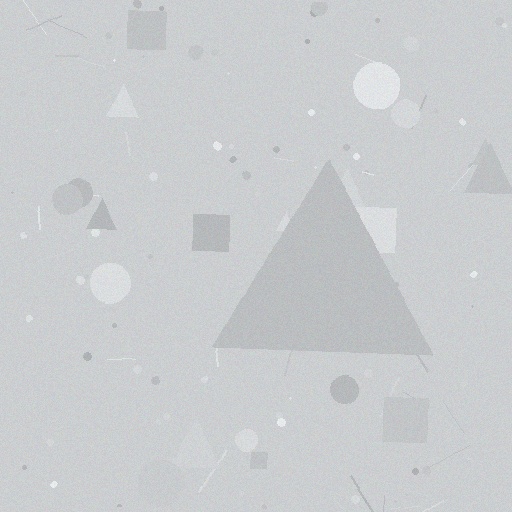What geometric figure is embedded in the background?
A triangle is embedded in the background.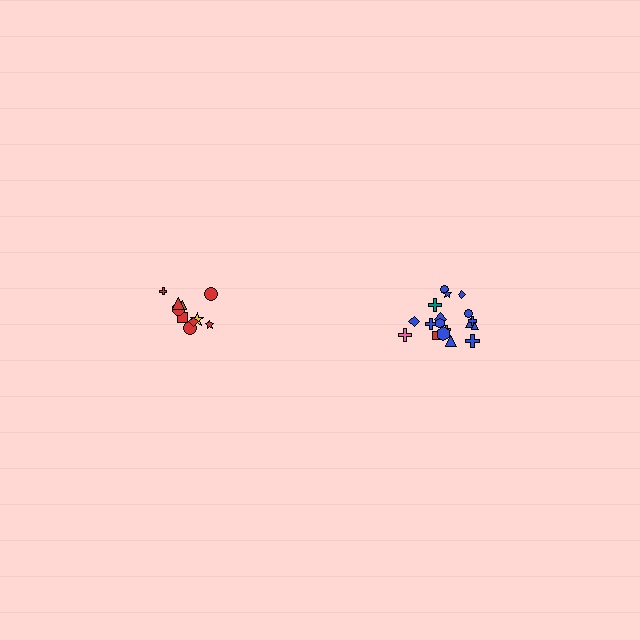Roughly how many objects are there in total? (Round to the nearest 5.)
Roughly 30 objects in total.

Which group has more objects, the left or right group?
The right group.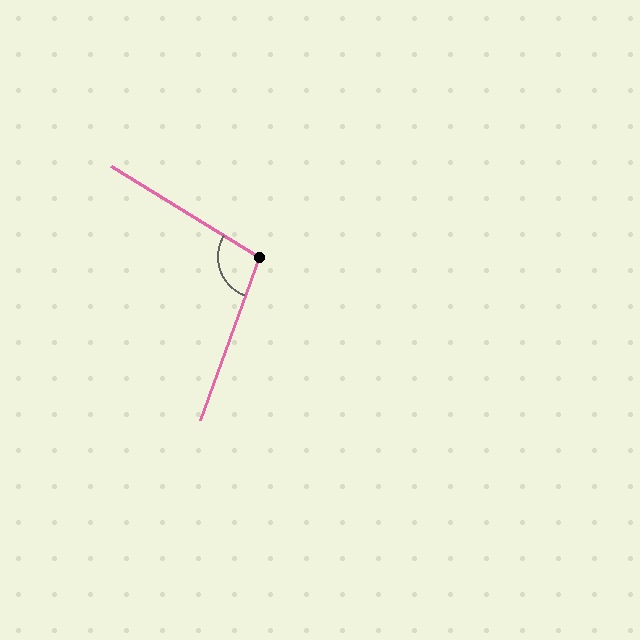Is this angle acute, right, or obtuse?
It is obtuse.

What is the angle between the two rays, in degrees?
Approximately 102 degrees.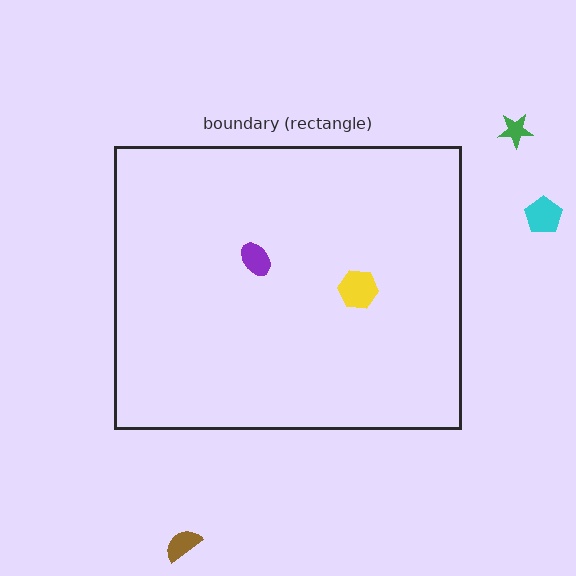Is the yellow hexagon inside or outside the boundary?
Inside.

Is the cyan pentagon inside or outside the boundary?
Outside.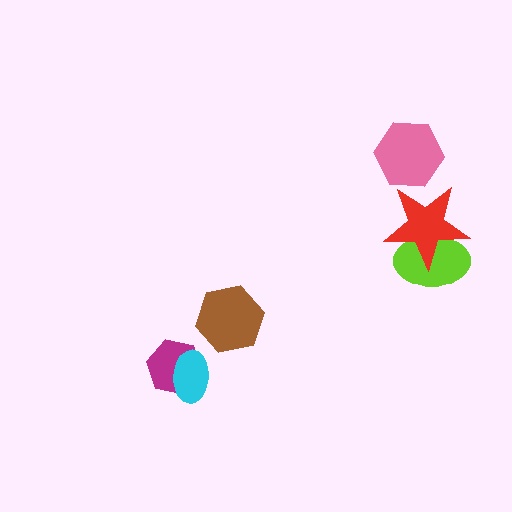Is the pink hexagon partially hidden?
Yes, it is partially covered by another shape.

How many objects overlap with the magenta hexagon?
1 object overlaps with the magenta hexagon.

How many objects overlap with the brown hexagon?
0 objects overlap with the brown hexagon.